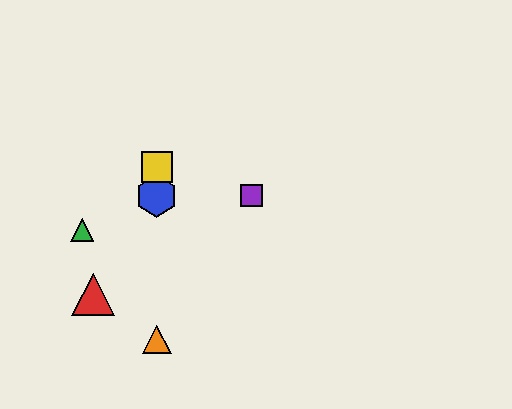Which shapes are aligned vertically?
The blue hexagon, the yellow square, the orange triangle are aligned vertically.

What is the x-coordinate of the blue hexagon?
The blue hexagon is at x≈157.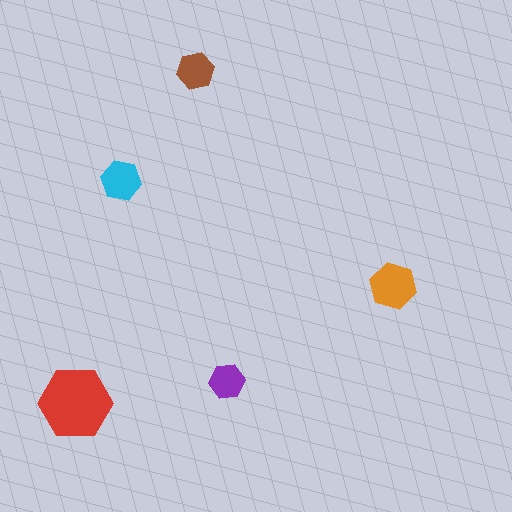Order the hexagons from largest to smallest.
the red one, the orange one, the cyan one, the brown one, the purple one.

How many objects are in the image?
There are 5 objects in the image.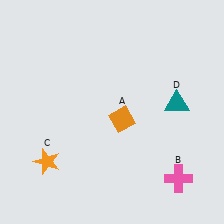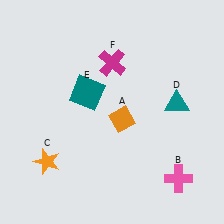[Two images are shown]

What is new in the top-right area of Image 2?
A magenta cross (F) was added in the top-right area of Image 2.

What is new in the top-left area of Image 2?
A teal square (E) was added in the top-left area of Image 2.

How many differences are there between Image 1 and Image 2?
There are 2 differences between the two images.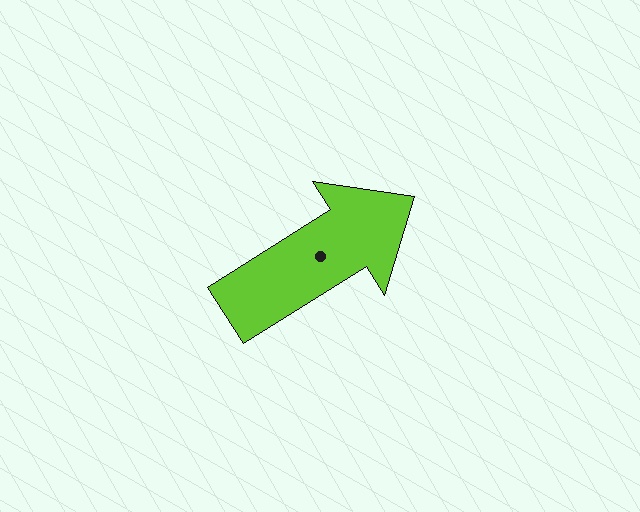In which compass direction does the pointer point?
Northeast.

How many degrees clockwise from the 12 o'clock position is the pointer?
Approximately 58 degrees.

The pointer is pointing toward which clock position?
Roughly 2 o'clock.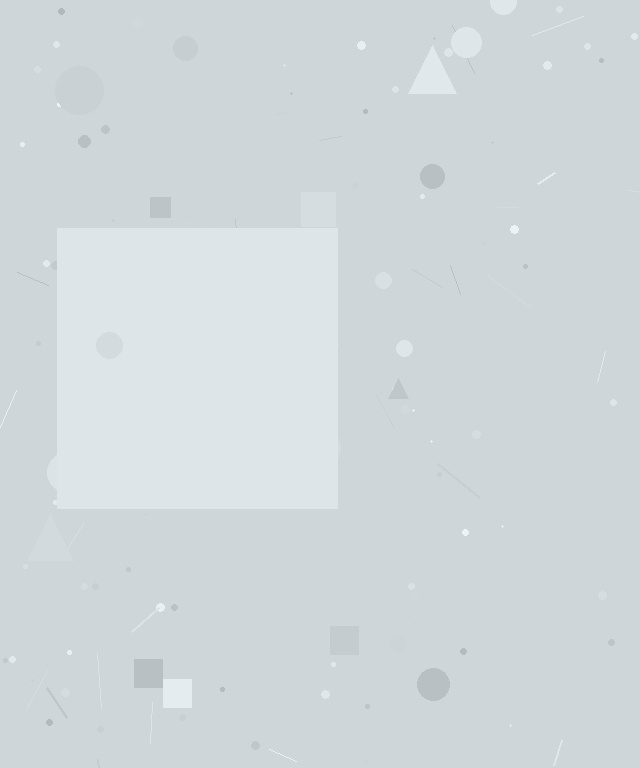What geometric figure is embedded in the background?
A square is embedded in the background.